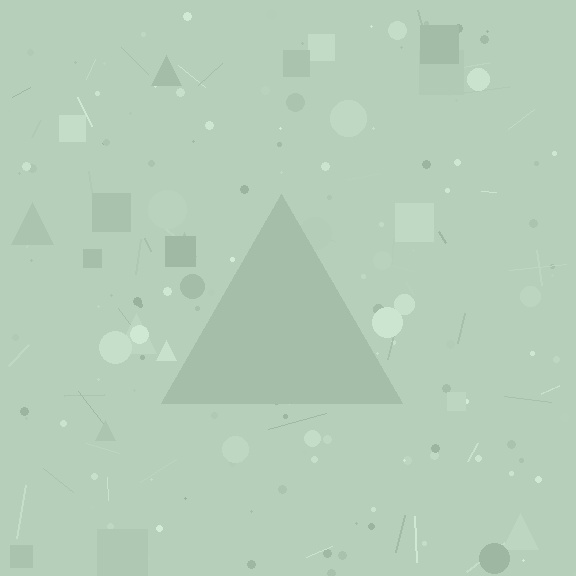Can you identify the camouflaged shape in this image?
The camouflaged shape is a triangle.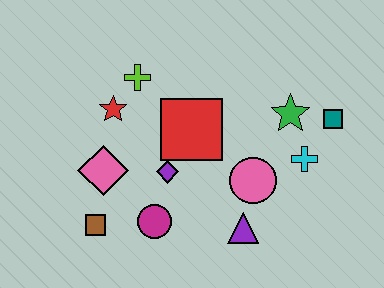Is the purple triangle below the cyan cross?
Yes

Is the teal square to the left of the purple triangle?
No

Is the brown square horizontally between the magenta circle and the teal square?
No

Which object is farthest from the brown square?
The teal square is farthest from the brown square.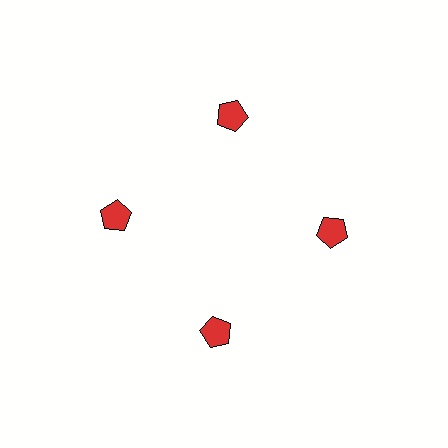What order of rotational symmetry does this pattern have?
This pattern has 4-fold rotational symmetry.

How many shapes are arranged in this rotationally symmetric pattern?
There are 4 shapes, arranged in 4 groups of 1.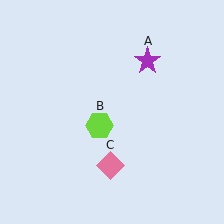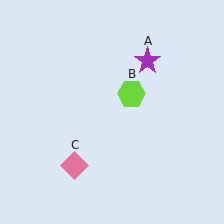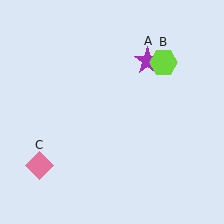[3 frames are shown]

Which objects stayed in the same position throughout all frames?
Purple star (object A) remained stationary.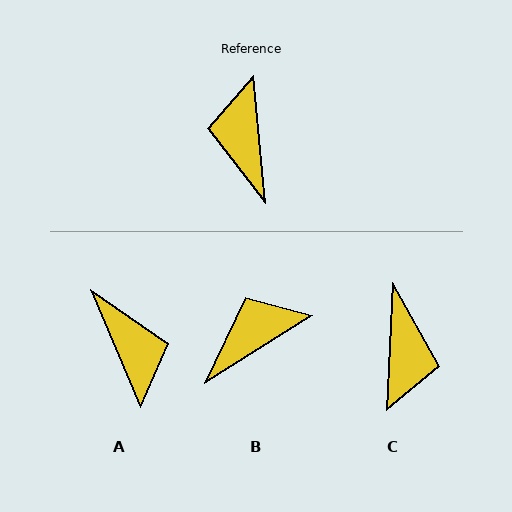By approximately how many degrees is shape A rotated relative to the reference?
Approximately 163 degrees clockwise.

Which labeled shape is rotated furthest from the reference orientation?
C, about 171 degrees away.